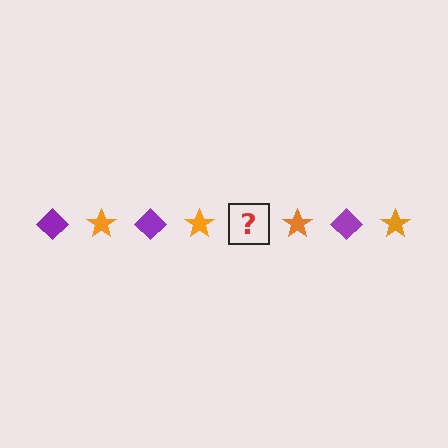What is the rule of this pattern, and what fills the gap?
The rule is that the pattern alternates between purple diamond and orange star. The gap should be filled with a purple diamond.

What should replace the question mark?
The question mark should be replaced with a purple diamond.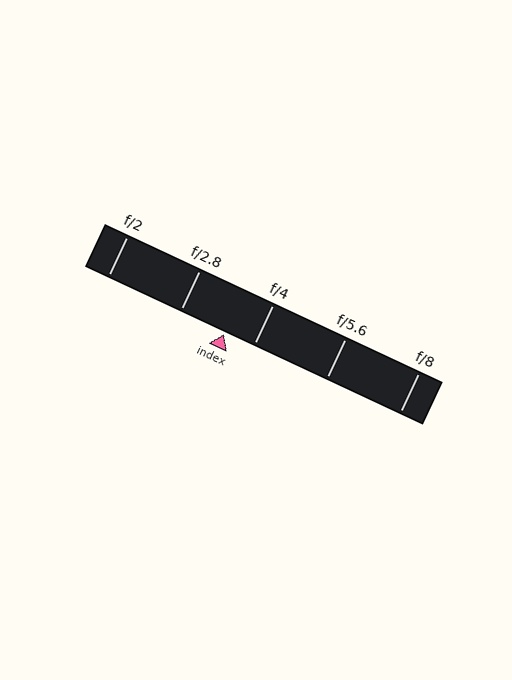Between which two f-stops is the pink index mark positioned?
The index mark is between f/2.8 and f/4.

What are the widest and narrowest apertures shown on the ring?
The widest aperture shown is f/2 and the narrowest is f/8.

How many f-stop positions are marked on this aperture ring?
There are 5 f-stop positions marked.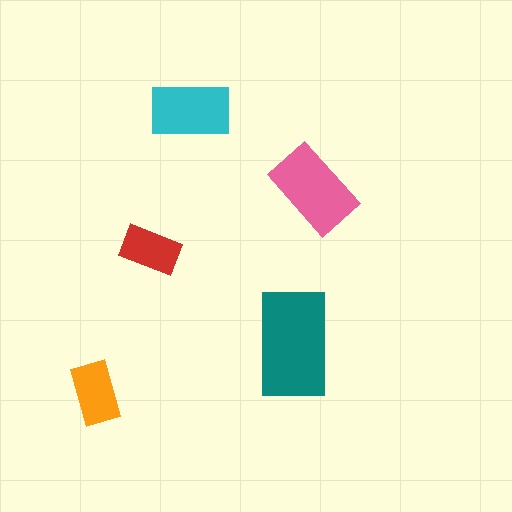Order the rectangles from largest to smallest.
the teal one, the pink one, the cyan one, the orange one, the red one.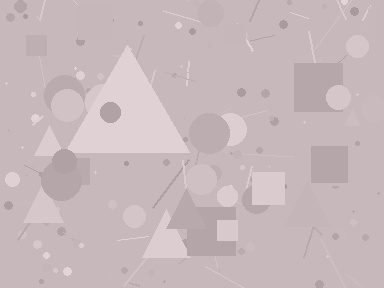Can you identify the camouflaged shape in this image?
The camouflaged shape is a triangle.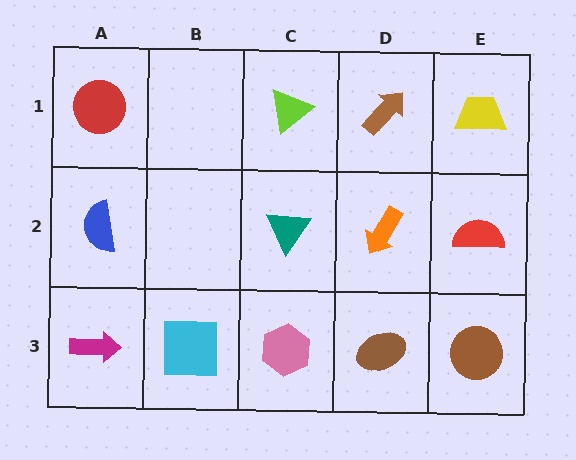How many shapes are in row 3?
5 shapes.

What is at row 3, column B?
A cyan square.